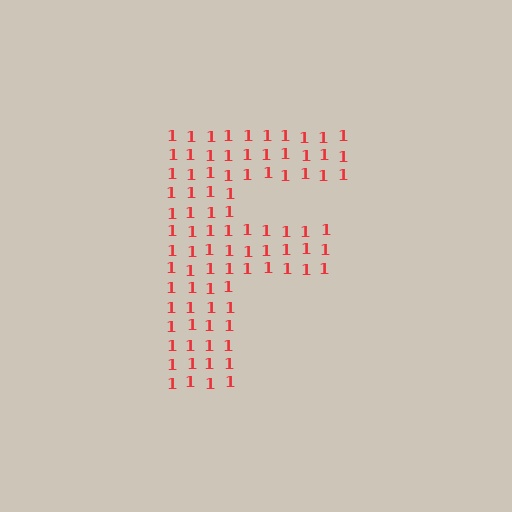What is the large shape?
The large shape is the letter F.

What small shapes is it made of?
It is made of small digit 1's.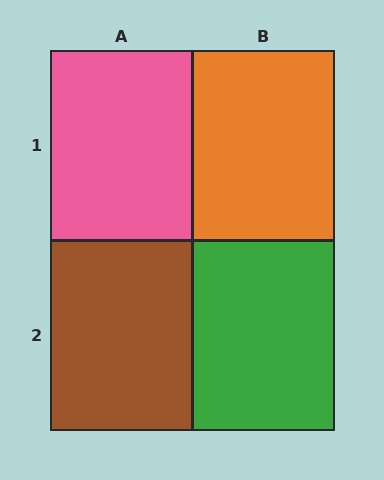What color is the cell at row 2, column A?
Brown.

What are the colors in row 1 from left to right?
Pink, orange.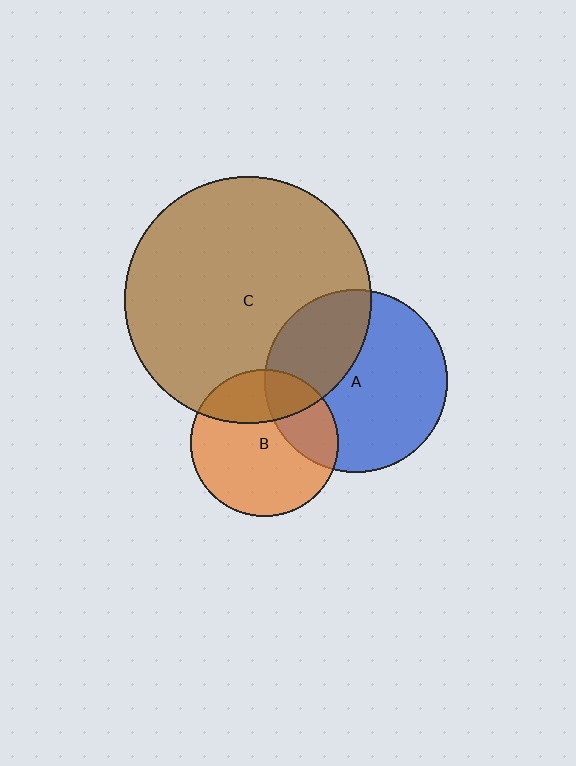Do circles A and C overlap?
Yes.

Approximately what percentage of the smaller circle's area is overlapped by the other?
Approximately 35%.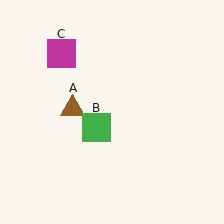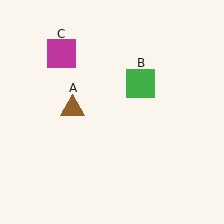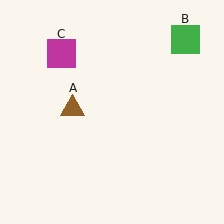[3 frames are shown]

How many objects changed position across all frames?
1 object changed position: green square (object B).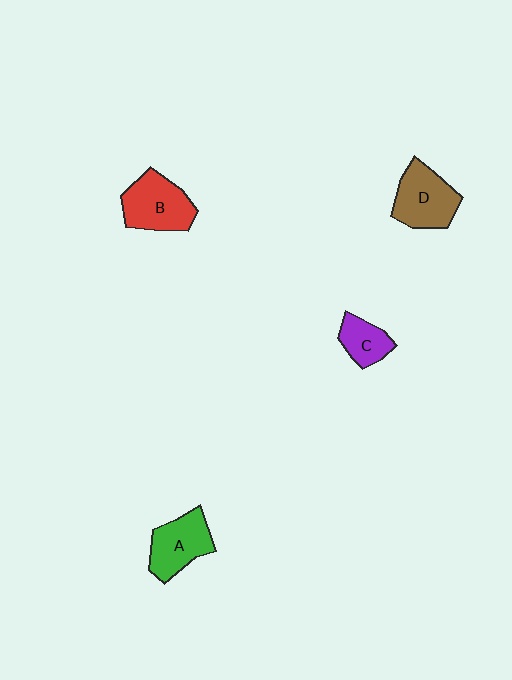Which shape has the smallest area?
Shape C (purple).